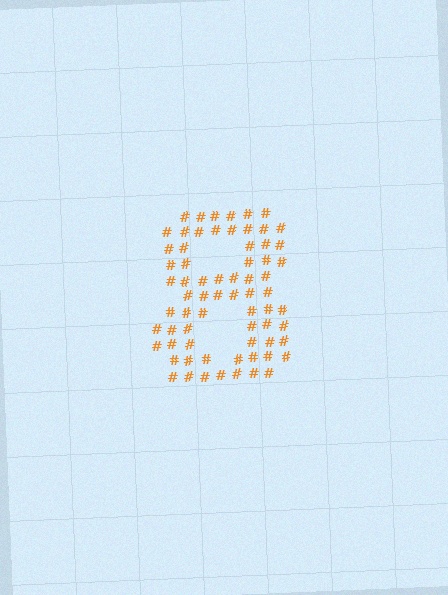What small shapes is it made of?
It is made of small hash symbols.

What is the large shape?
The large shape is the digit 8.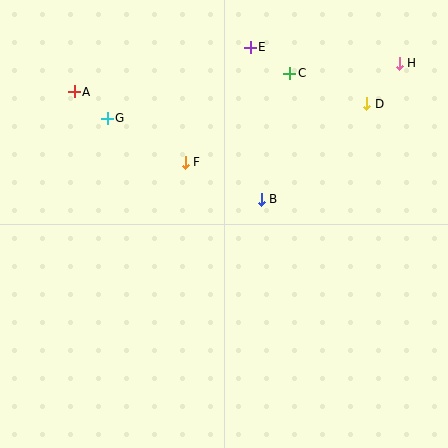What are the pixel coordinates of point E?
Point E is at (250, 47).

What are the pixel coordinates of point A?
Point A is at (74, 92).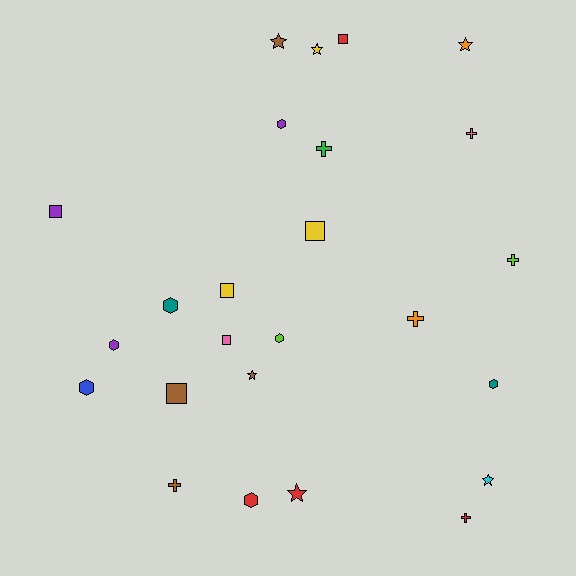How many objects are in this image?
There are 25 objects.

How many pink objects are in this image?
There are 2 pink objects.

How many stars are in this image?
There are 6 stars.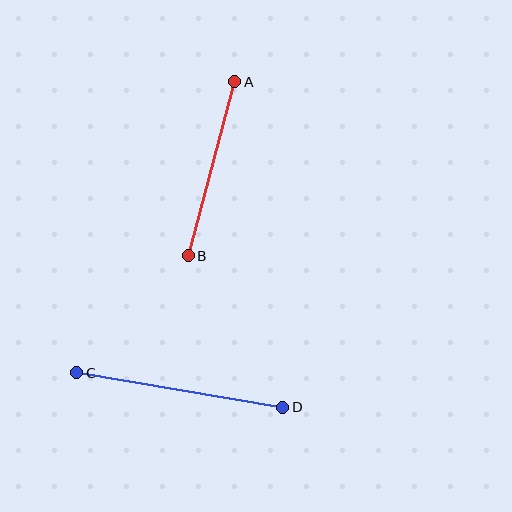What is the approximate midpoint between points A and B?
The midpoint is at approximately (211, 169) pixels.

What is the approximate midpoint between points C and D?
The midpoint is at approximately (180, 390) pixels.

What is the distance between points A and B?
The distance is approximately 180 pixels.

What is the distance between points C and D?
The distance is approximately 208 pixels.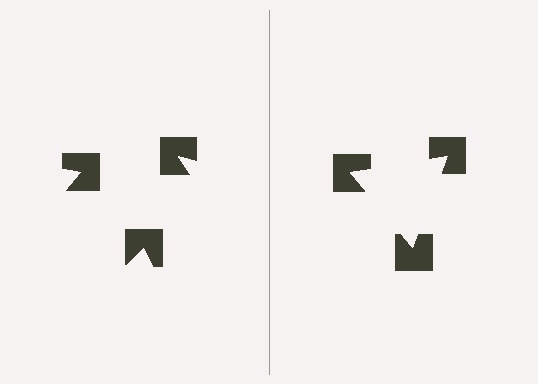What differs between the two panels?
The notched squares are positioned identically on both sides; only the wedge orientations differ. On the right they align to a triangle; on the left they are misaligned.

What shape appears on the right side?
An illusory triangle.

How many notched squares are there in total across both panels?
6 — 3 on each side.